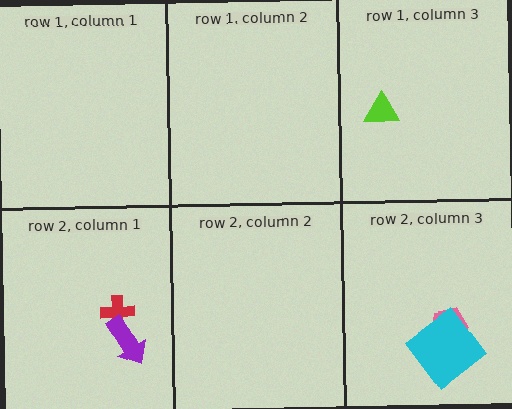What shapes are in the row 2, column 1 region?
The red cross, the purple arrow.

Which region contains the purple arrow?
The row 2, column 1 region.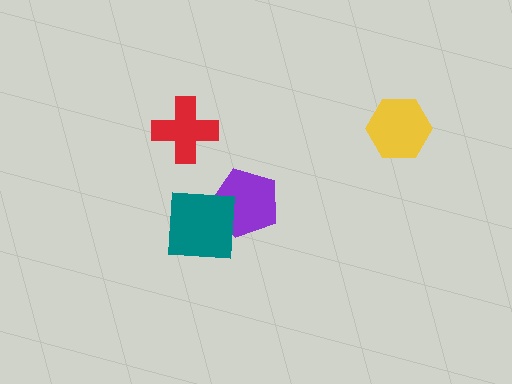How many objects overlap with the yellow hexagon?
0 objects overlap with the yellow hexagon.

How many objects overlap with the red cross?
0 objects overlap with the red cross.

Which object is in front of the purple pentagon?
The teal square is in front of the purple pentagon.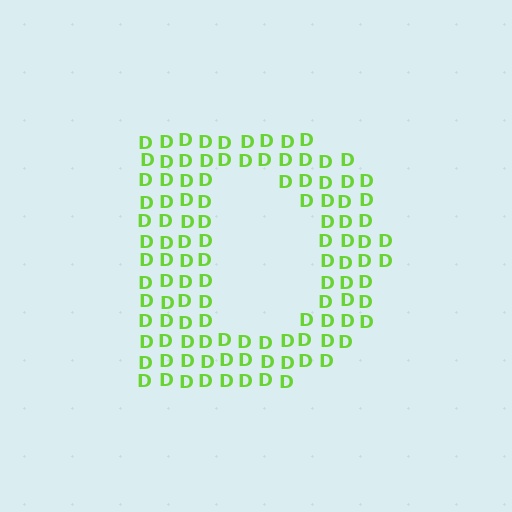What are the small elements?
The small elements are letter D's.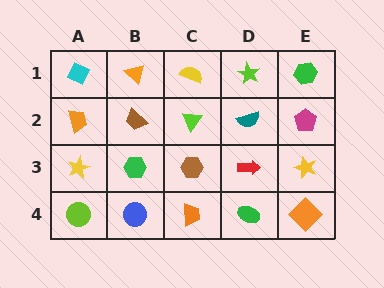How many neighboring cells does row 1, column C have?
3.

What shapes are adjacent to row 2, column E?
A green hexagon (row 1, column E), a yellow star (row 3, column E), a teal semicircle (row 2, column D).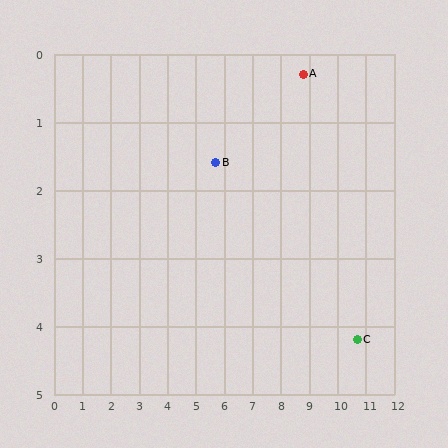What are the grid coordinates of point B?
Point B is at approximately (5.7, 1.6).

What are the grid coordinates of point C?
Point C is at approximately (10.7, 4.2).